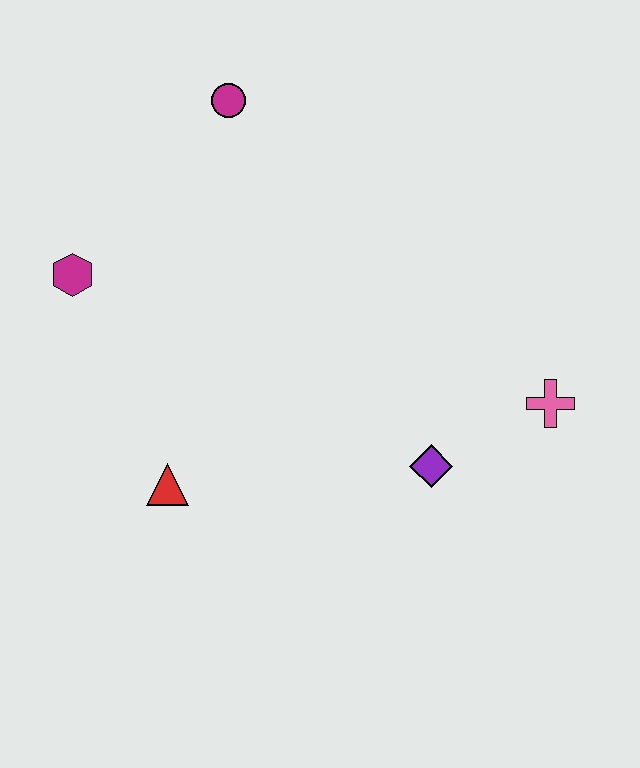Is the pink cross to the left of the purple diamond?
No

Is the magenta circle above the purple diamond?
Yes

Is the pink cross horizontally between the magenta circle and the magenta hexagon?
No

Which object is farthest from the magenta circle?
The pink cross is farthest from the magenta circle.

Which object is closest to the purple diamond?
The pink cross is closest to the purple diamond.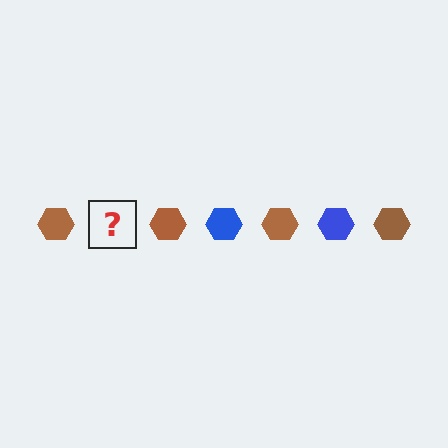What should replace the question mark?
The question mark should be replaced with a blue hexagon.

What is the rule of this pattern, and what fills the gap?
The rule is that the pattern cycles through brown, blue hexagons. The gap should be filled with a blue hexagon.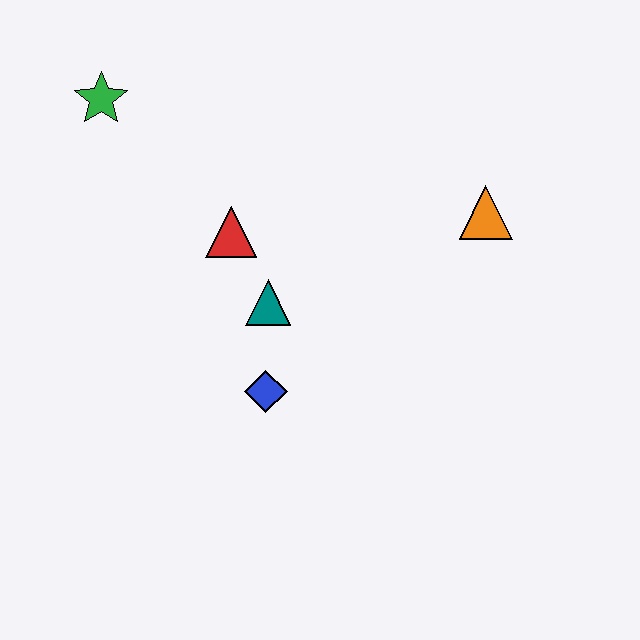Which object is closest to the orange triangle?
The teal triangle is closest to the orange triangle.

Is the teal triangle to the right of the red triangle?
Yes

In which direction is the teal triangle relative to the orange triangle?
The teal triangle is to the left of the orange triangle.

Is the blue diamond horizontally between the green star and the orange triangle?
Yes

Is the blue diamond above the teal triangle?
No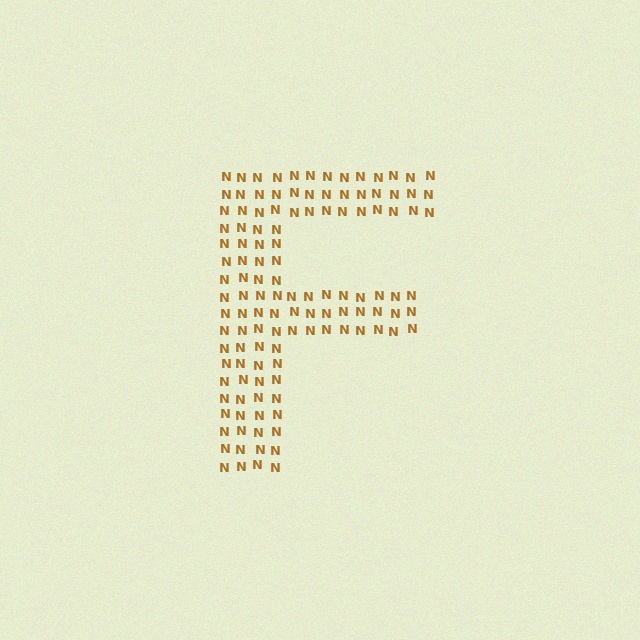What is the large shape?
The large shape is the letter F.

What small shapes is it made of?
It is made of small letter N's.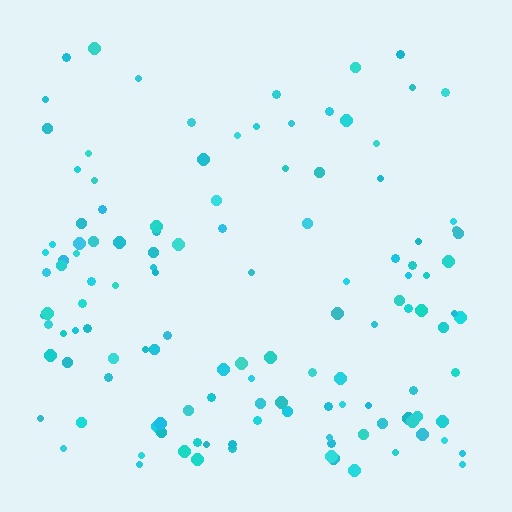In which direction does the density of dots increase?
From top to bottom, with the bottom side densest.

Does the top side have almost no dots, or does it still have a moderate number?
Still a moderate number, just noticeably fewer than the bottom.